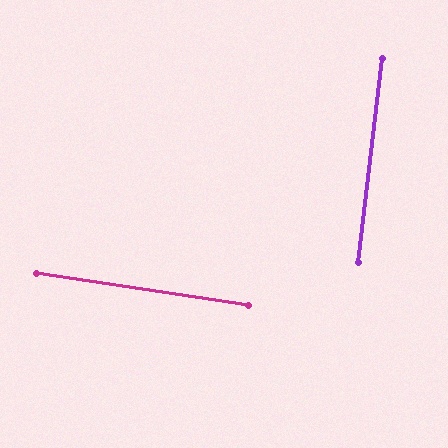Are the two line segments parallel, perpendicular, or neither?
Perpendicular — they meet at approximately 88°.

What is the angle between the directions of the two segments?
Approximately 88 degrees.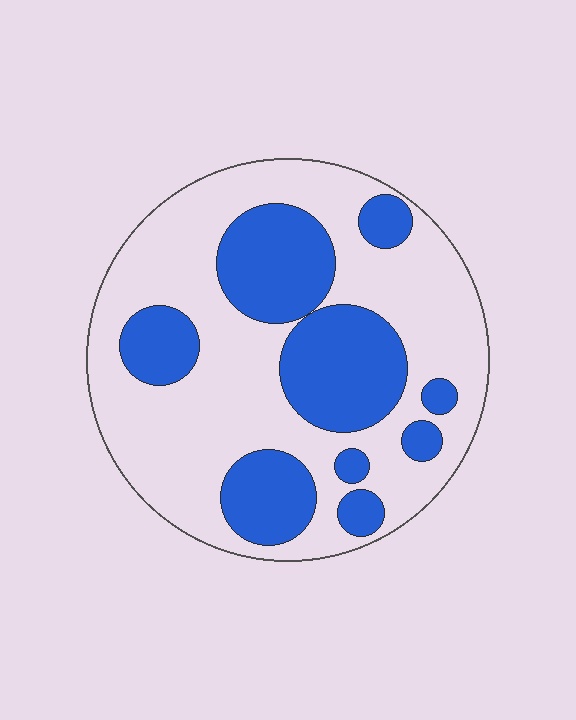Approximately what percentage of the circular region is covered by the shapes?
Approximately 35%.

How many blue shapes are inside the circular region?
9.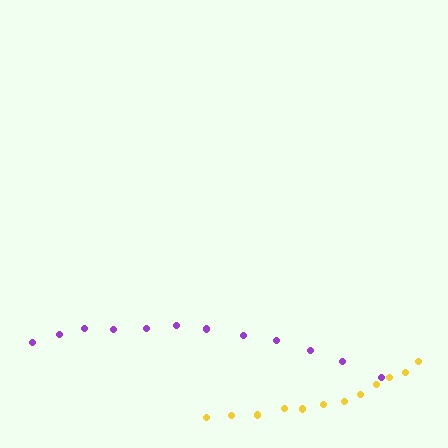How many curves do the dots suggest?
There are 2 distinct paths.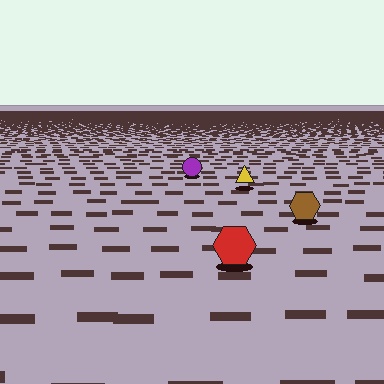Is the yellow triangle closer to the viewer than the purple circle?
Yes. The yellow triangle is closer — you can tell from the texture gradient: the ground texture is coarser near it.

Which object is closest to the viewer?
The red hexagon is closest. The texture marks near it are larger and more spread out.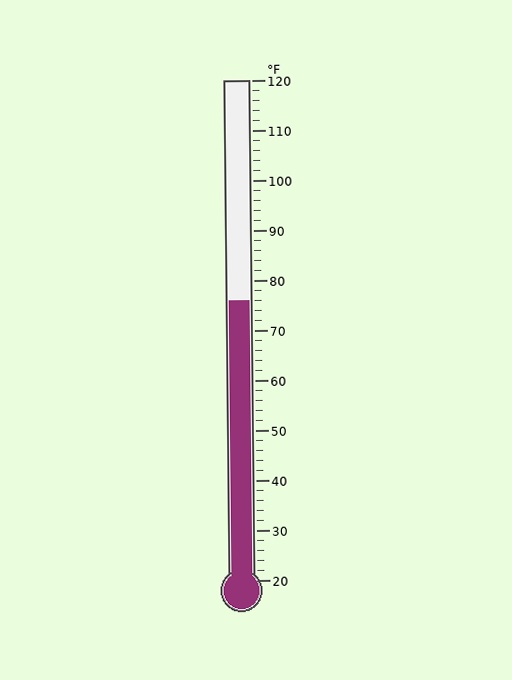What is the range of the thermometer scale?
The thermometer scale ranges from 20°F to 120°F.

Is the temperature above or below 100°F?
The temperature is below 100°F.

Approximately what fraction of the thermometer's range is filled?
The thermometer is filled to approximately 55% of its range.